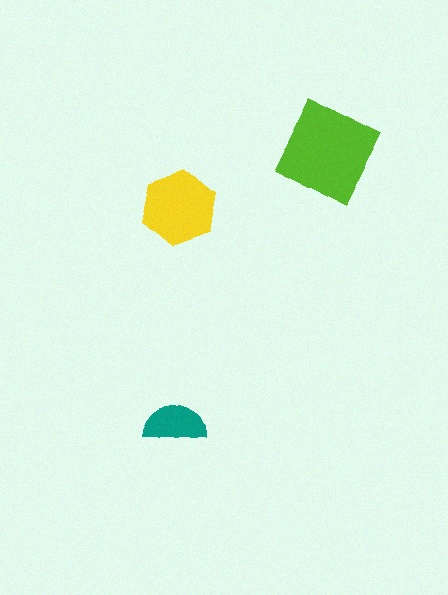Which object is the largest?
The lime square.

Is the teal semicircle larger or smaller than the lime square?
Smaller.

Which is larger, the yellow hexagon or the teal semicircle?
The yellow hexagon.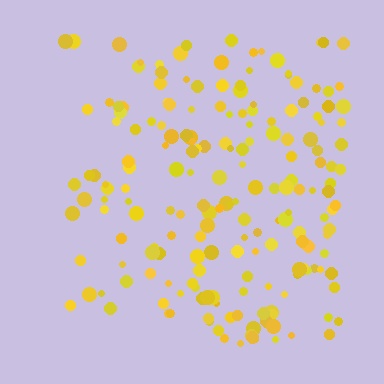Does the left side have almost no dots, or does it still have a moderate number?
Still a moderate number, just noticeably fewer than the right.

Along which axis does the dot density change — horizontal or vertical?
Horizontal.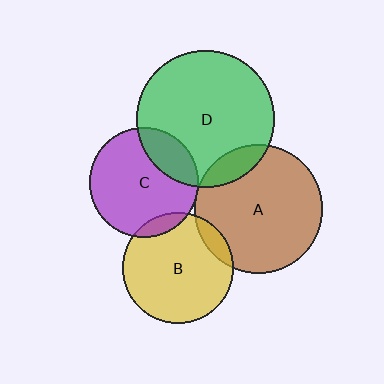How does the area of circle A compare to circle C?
Approximately 1.4 times.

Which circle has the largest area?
Circle D (green).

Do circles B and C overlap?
Yes.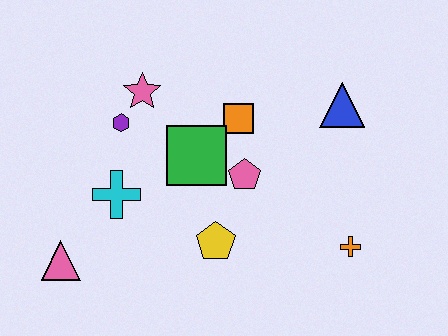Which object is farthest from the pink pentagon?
The pink triangle is farthest from the pink pentagon.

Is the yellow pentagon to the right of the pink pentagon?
No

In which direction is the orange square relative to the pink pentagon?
The orange square is above the pink pentagon.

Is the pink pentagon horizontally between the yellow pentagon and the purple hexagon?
No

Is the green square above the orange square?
No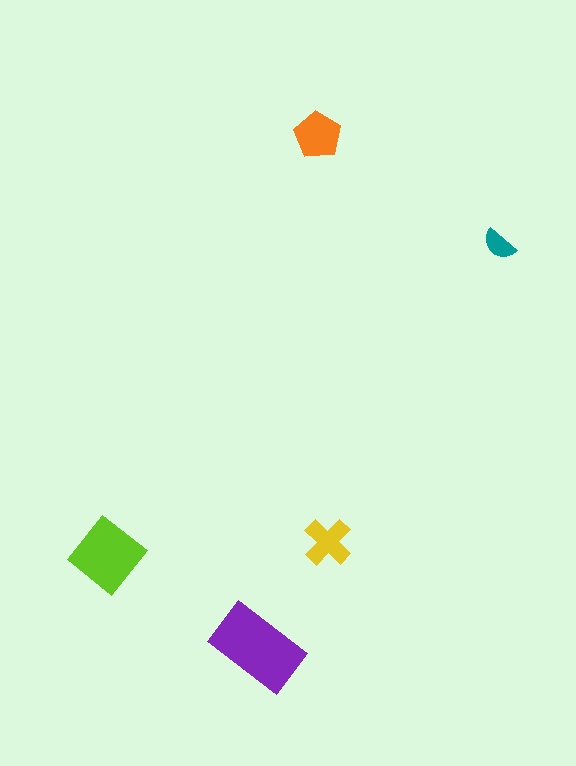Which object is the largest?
The purple rectangle.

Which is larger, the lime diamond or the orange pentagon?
The lime diamond.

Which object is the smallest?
The teal semicircle.